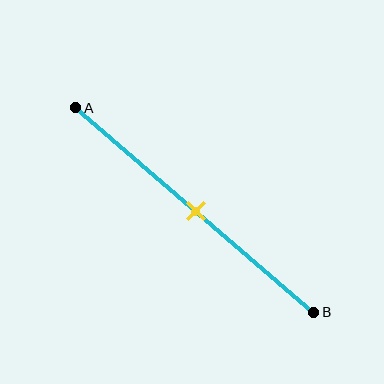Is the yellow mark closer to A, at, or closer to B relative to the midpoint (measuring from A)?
The yellow mark is approximately at the midpoint of segment AB.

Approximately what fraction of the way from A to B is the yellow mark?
The yellow mark is approximately 50% of the way from A to B.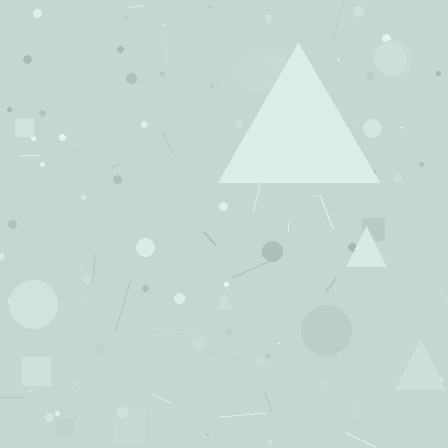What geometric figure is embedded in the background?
A triangle is embedded in the background.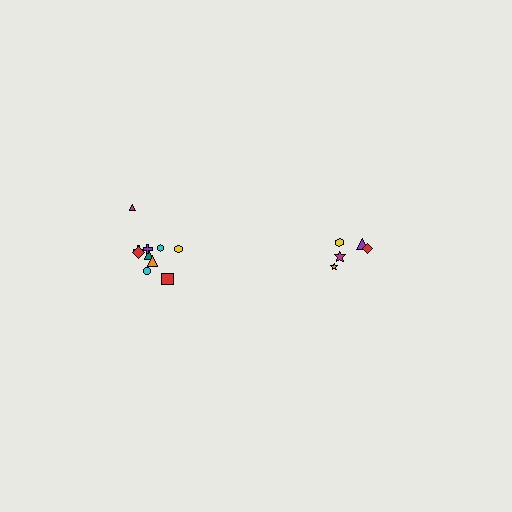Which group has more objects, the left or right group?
The left group.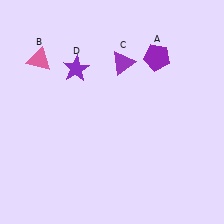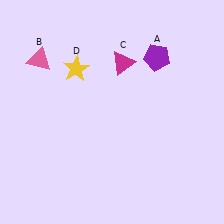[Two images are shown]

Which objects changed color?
C changed from purple to magenta. D changed from purple to yellow.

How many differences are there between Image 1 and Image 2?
There are 2 differences between the two images.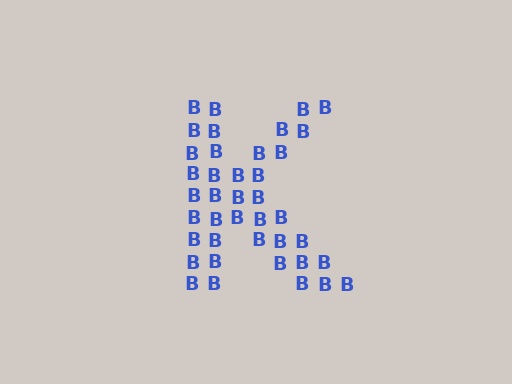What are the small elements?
The small elements are letter B's.